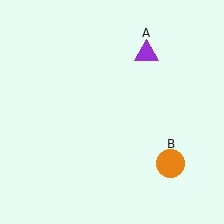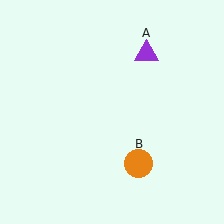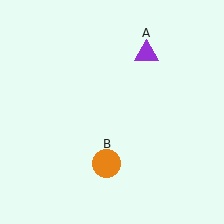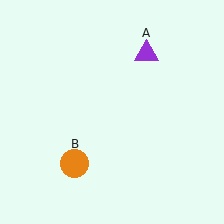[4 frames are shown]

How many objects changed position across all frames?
1 object changed position: orange circle (object B).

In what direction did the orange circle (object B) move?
The orange circle (object B) moved left.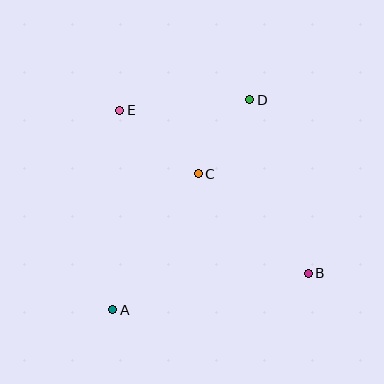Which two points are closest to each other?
Points C and D are closest to each other.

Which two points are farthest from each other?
Points A and D are farthest from each other.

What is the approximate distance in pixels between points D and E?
The distance between D and E is approximately 130 pixels.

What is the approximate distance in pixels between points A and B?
The distance between A and B is approximately 199 pixels.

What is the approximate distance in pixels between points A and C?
The distance between A and C is approximately 160 pixels.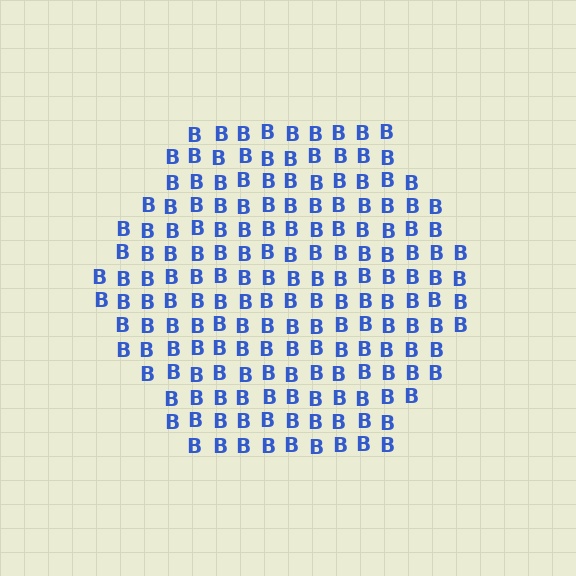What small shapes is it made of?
It is made of small letter B's.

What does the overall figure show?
The overall figure shows a hexagon.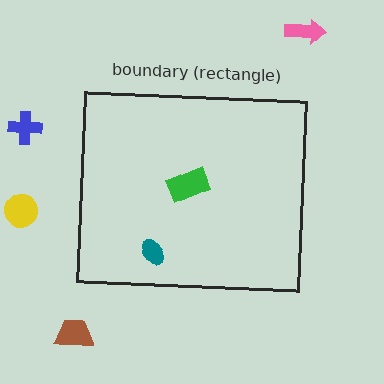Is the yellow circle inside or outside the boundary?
Outside.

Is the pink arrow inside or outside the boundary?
Outside.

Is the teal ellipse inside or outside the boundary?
Inside.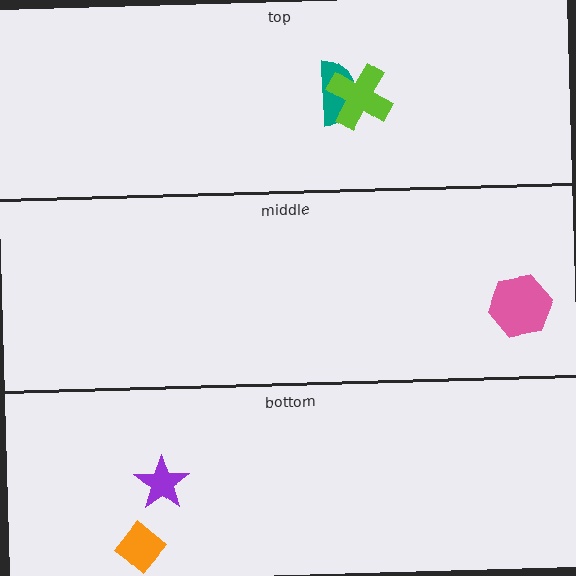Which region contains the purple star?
The bottom region.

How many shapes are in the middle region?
1.